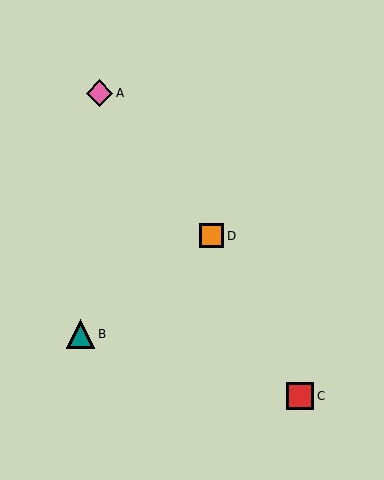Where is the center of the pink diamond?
The center of the pink diamond is at (99, 93).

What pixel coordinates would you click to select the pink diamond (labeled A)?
Click at (99, 93) to select the pink diamond A.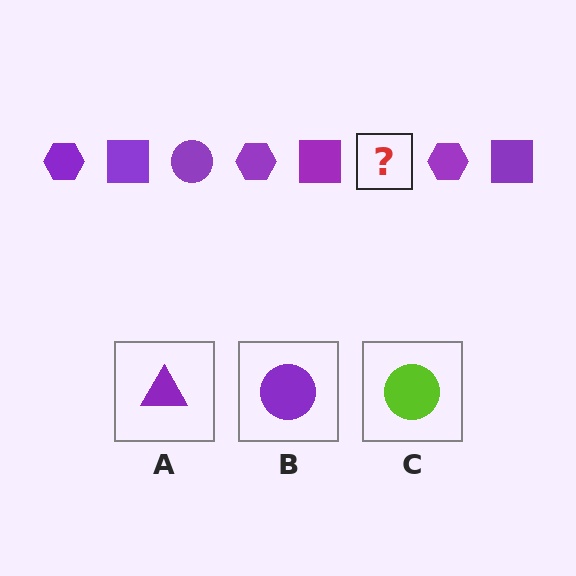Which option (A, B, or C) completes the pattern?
B.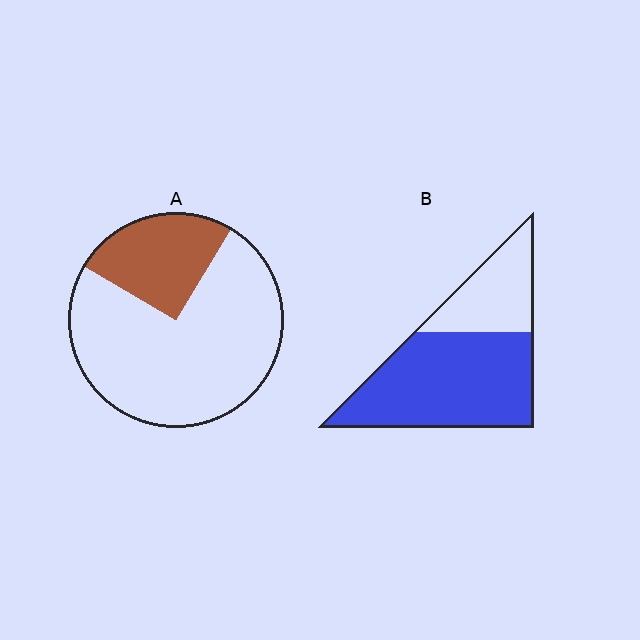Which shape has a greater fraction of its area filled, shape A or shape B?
Shape B.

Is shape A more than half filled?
No.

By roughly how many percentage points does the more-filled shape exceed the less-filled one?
By roughly 45 percentage points (B over A).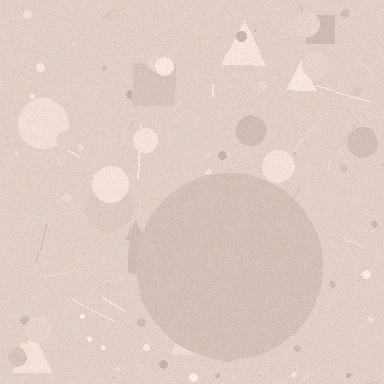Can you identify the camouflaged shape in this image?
The camouflaged shape is a circle.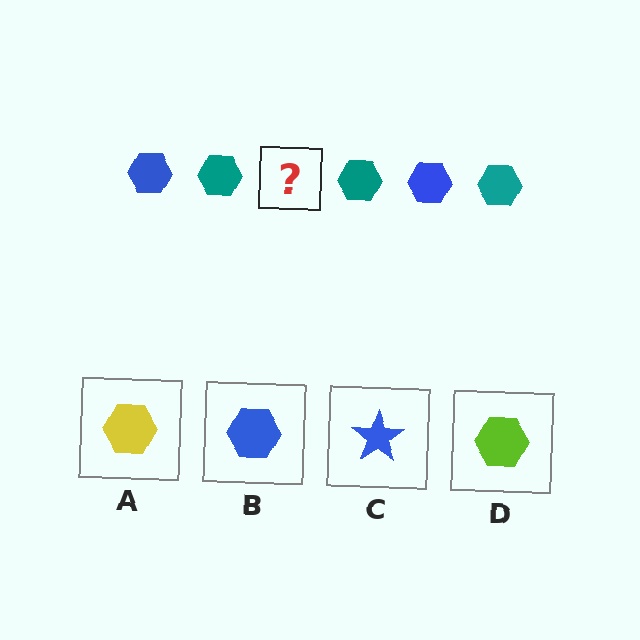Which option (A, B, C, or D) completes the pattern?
B.